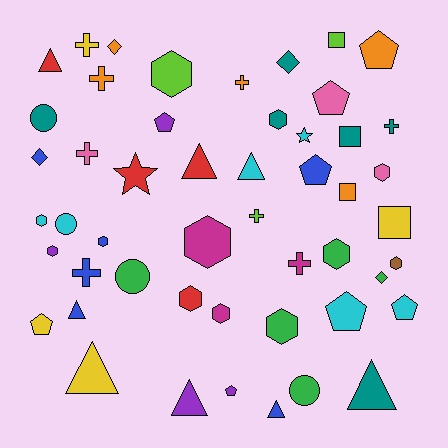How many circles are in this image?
There are 4 circles.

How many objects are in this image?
There are 50 objects.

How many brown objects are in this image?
There is 1 brown object.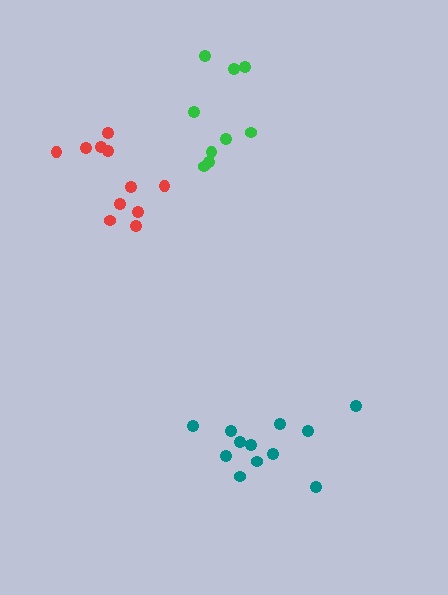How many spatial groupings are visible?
There are 3 spatial groupings.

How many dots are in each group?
Group 1: 11 dots, Group 2: 9 dots, Group 3: 12 dots (32 total).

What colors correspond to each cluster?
The clusters are colored: red, green, teal.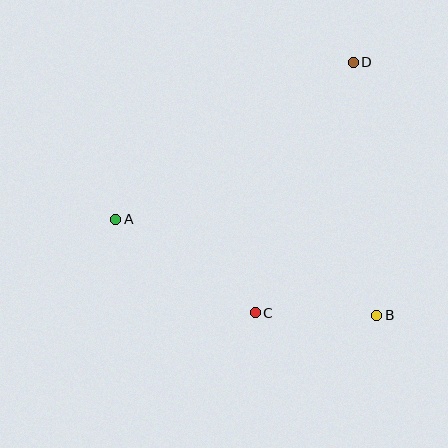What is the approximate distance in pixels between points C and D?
The distance between C and D is approximately 269 pixels.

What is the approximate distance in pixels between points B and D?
The distance between B and D is approximately 254 pixels.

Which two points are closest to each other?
Points B and C are closest to each other.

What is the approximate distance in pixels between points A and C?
The distance between A and C is approximately 168 pixels.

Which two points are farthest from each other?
Points A and D are farthest from each other.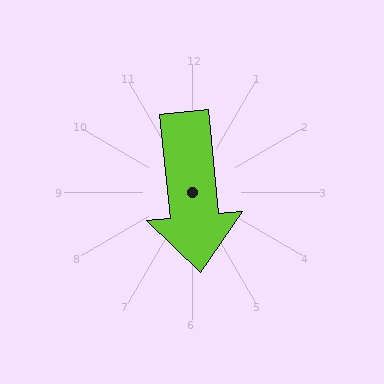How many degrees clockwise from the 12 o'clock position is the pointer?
Approximately 174 degrees.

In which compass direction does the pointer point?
South.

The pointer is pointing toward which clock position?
Roughly 6 o'clock.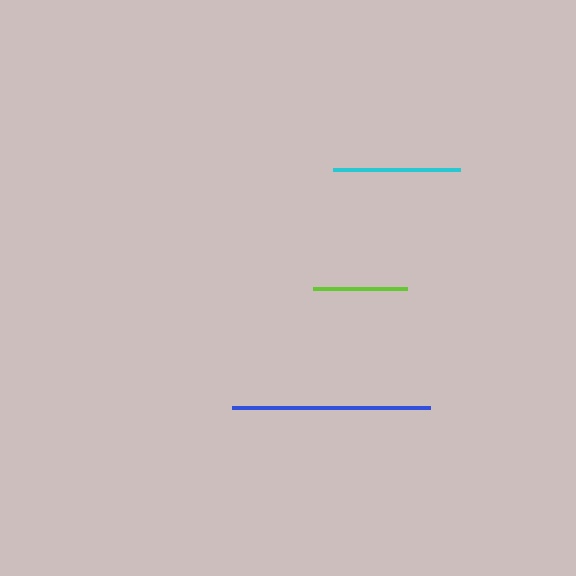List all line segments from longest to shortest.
From longest to shortest: blue, cyan, lime.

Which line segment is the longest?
The blue line is the longest at approximately 198 pixels.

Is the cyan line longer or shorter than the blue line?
The blue line is longer than the cyan line.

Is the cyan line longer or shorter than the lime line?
The cyan line is longer than the lime line.